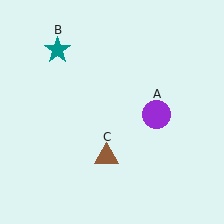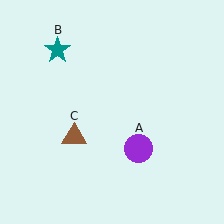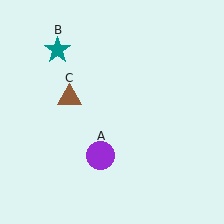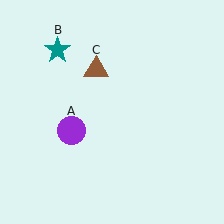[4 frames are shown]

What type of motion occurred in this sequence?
The purple circle (object A), brown triangle (object C) rotated clockwise around the center of the scene.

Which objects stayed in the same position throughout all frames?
Teal star (object B) remained stationary.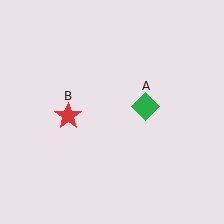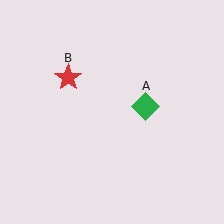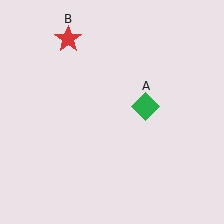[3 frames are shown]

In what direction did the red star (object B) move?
The red star (object B) moved up.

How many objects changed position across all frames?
1 object changed position: red star (object B).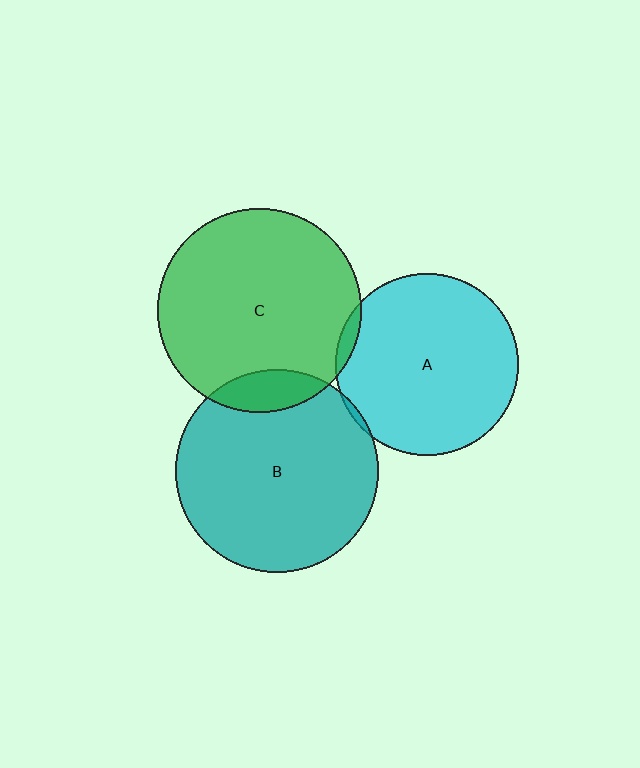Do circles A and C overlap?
Yes.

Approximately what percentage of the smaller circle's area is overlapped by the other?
Approximately 5%.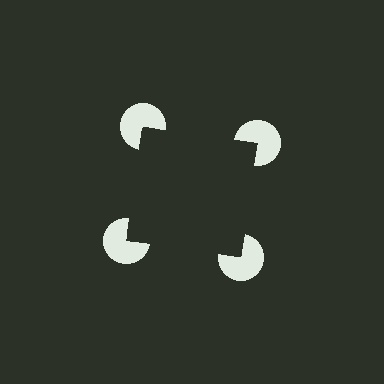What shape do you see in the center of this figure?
An illusory square — its edges are inferred from the aligned wedge cuts in the pac-man discs, not physically drawn.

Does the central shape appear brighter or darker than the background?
It typically appears slightly darker than the background, even though no actual brightness change is drawn.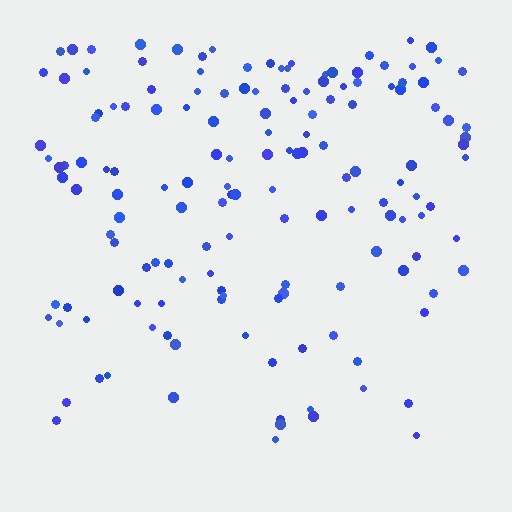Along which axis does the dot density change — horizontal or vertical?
Vertical.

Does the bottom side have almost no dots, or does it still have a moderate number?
Still a moderate number, just noticeably fewer than the top.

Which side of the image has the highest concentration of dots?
The top.